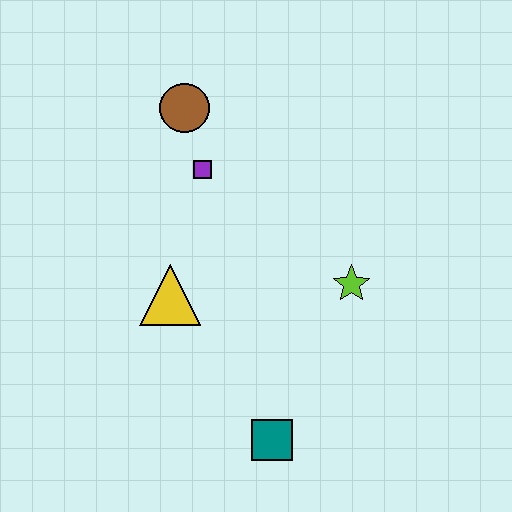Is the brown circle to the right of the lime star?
No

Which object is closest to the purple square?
The brown circle is closest to the purple square.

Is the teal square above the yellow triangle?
No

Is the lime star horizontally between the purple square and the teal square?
No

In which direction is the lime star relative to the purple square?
The lime star is to the right of the purple square.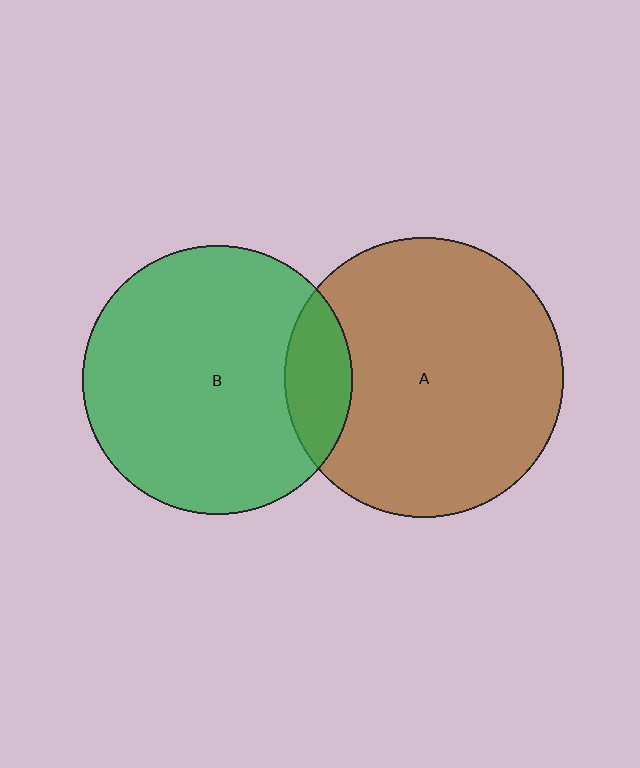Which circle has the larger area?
Circle A (brown).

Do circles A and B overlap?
Yes.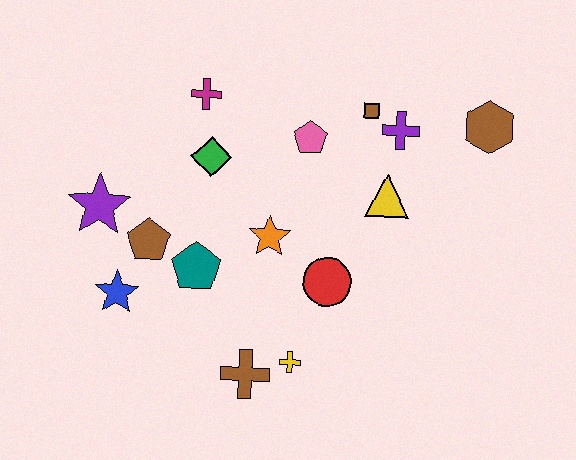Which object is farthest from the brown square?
The blue star is farthest from the brown square.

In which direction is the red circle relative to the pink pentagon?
The red circle is below the pink pentagon.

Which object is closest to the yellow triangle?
The purple cross is closest to the yellow triangle.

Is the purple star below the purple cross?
Yes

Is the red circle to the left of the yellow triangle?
Yes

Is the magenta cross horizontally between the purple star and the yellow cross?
Yes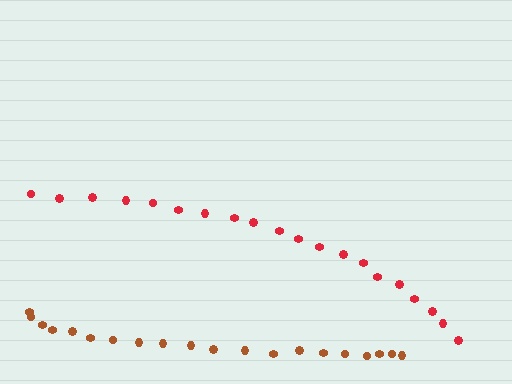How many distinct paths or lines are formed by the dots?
There are 2 distinct paths.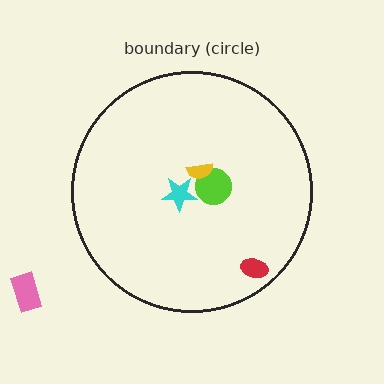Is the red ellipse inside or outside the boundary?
Inside.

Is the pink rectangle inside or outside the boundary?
Outside.